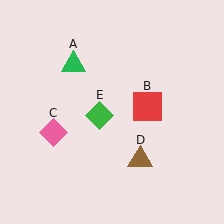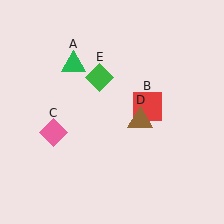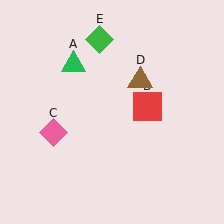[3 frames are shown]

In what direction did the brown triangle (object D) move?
The brown triangle (object D) moved up.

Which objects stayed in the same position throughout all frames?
Green triangle (object A) and red square (object B) and pink diamond (object C) remained stationary.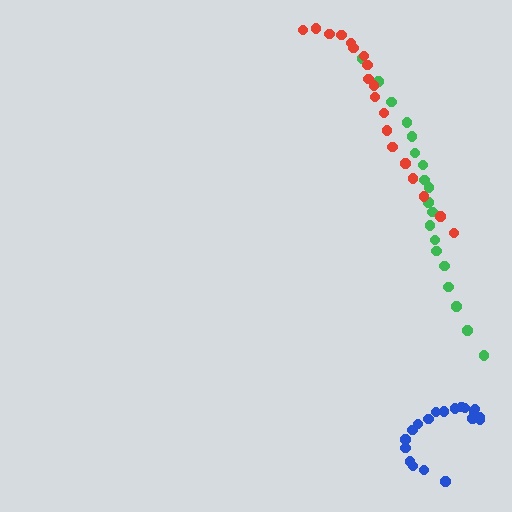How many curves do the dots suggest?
There are 3 distinct paths.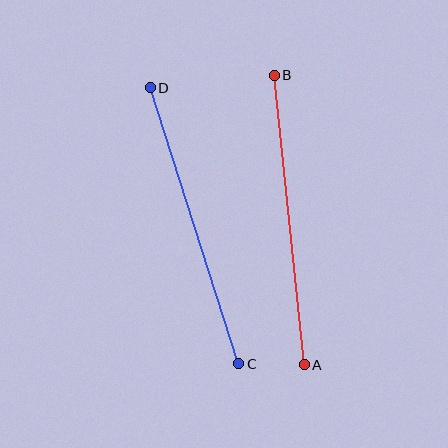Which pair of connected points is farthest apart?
Points A and B are farthest apart.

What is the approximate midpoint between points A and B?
The midpoint is at approximately (289, 220) pixels.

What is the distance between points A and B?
The distance is approximately 291 pixels.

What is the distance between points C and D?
The distance is approximately 290 pixels.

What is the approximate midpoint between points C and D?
The midpoint is at approximately (194, 226) pixels.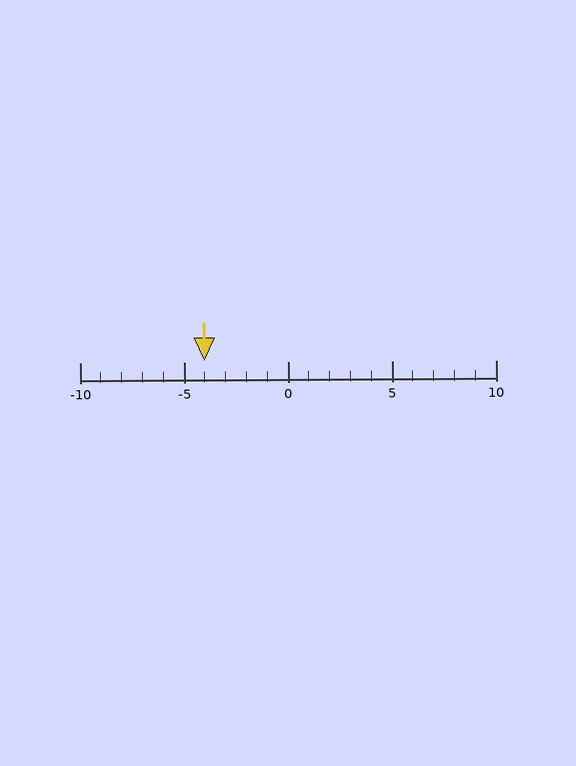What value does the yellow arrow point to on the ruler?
The yellow arrow points to approximately -4.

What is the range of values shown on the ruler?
The ruler shows values from -10 to 10.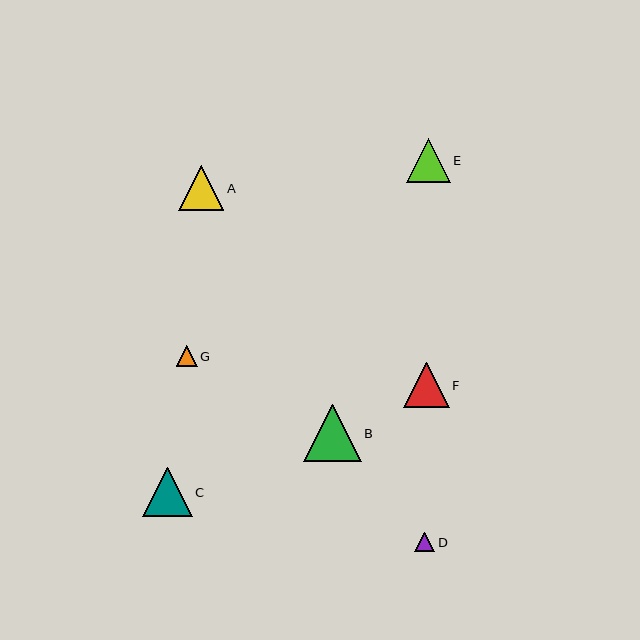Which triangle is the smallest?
Triangle D is the smallest with a size of approximately 20 pixels.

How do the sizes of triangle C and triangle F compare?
Triangle C and triangle F are approximately the same size.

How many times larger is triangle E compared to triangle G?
Triangle E is approximately 2.1 times the size of triangle G.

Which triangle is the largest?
Triangle B is the largest with a size of approximately 57 pixels.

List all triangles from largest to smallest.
From largest to smallest: B, C, F, A, E, G, D.